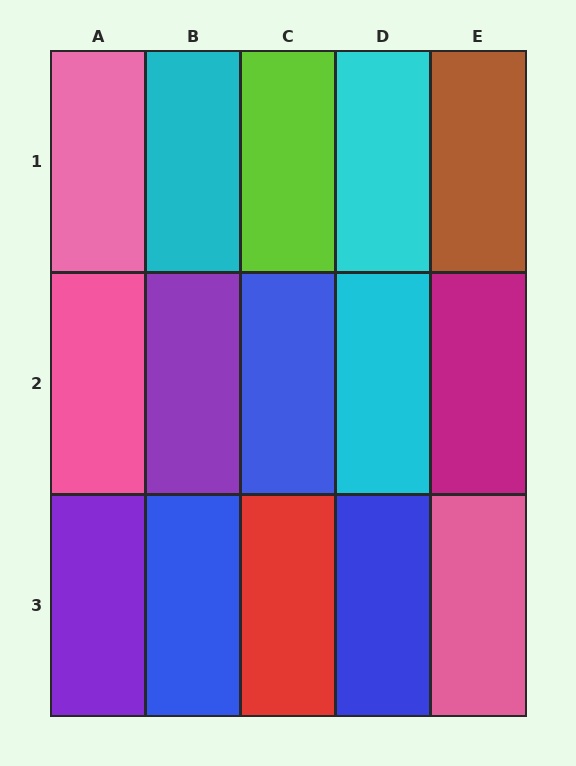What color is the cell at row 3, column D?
Blue.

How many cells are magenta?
1 cell is magenta.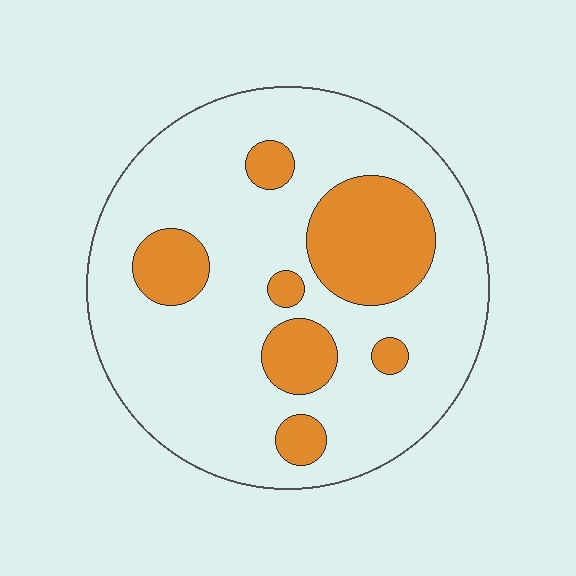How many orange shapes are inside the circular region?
7.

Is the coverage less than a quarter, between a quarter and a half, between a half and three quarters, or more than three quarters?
Less than a quarter.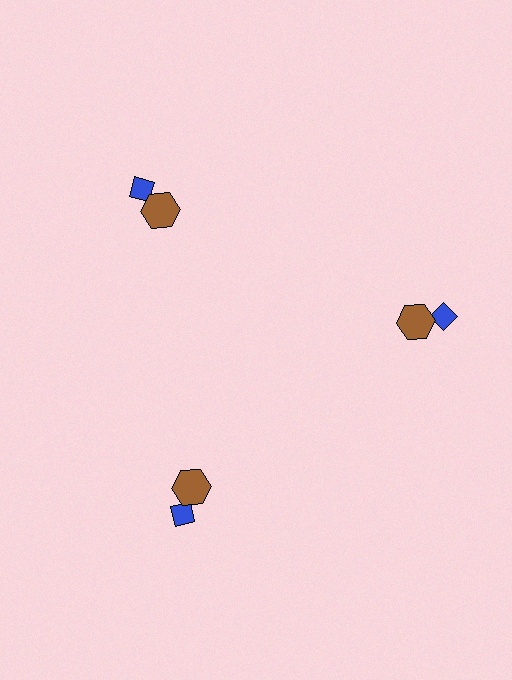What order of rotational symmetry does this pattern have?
This pattern has 3-fold rotational symmetry.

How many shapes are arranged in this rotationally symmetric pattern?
There are 6 shapes, arranged in 3 groups of 2.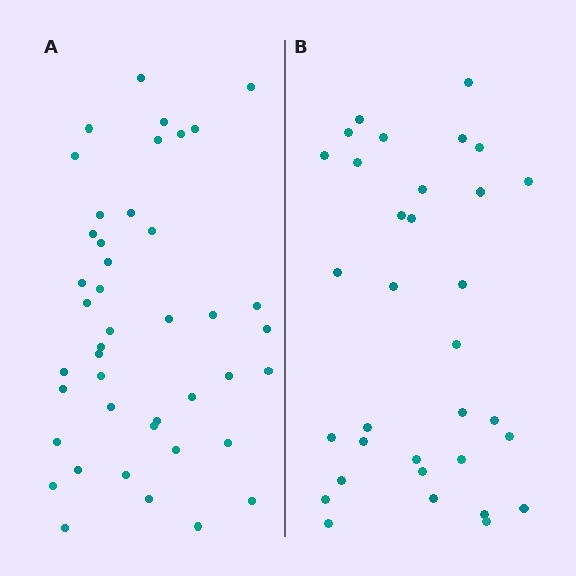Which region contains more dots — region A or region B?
Region A (the left region) has more dots.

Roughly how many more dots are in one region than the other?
Region A has roughly 10 or so more dots than region B.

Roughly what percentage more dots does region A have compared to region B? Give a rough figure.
About 30% more.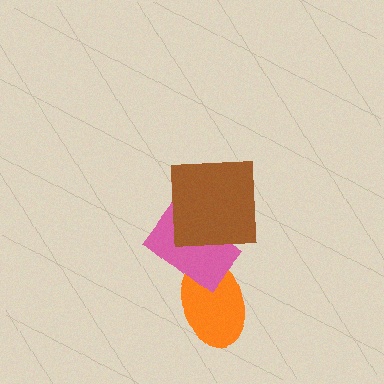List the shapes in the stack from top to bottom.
From top to bottom: the brown square, the pink rectangle, the orange ellipse.